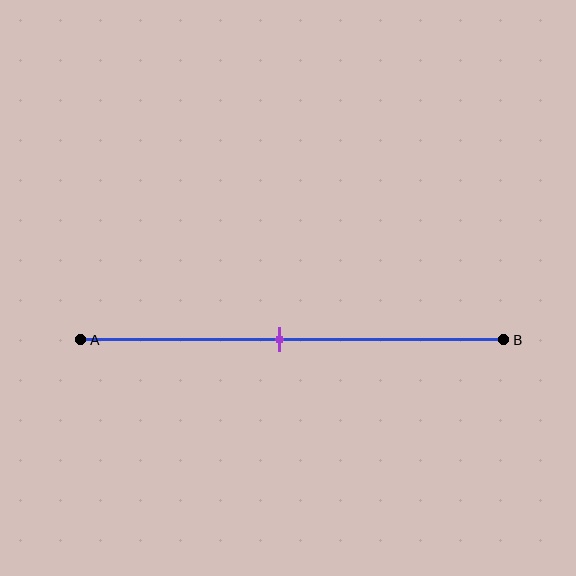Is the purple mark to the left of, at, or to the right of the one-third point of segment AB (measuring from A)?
The purple mark is to the right of the one-third point of segment AB.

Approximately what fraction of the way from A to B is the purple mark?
The purple mark is approximately 45% of the way from A to B.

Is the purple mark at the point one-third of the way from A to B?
No, the mark is at about 45% from A, not at the 33% one-third point.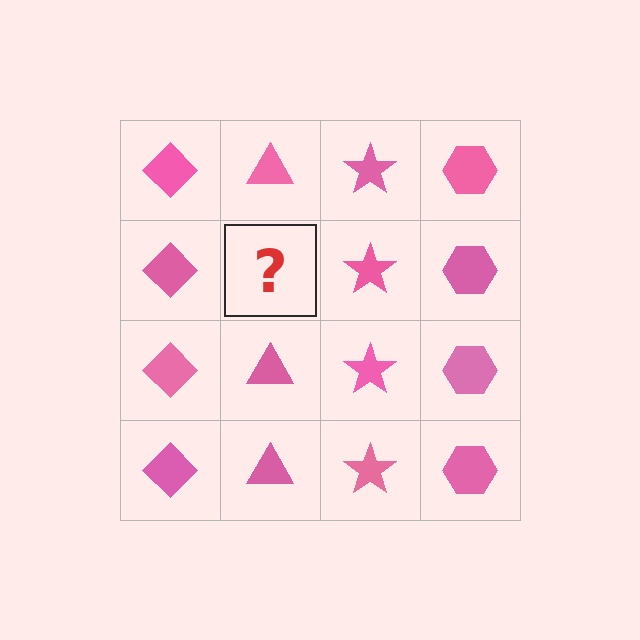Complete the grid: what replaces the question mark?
The question mark should be replaced with a pink triangle.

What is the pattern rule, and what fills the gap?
The rule is that each column has a consistent shape. The gap should be filled with a pink triangle.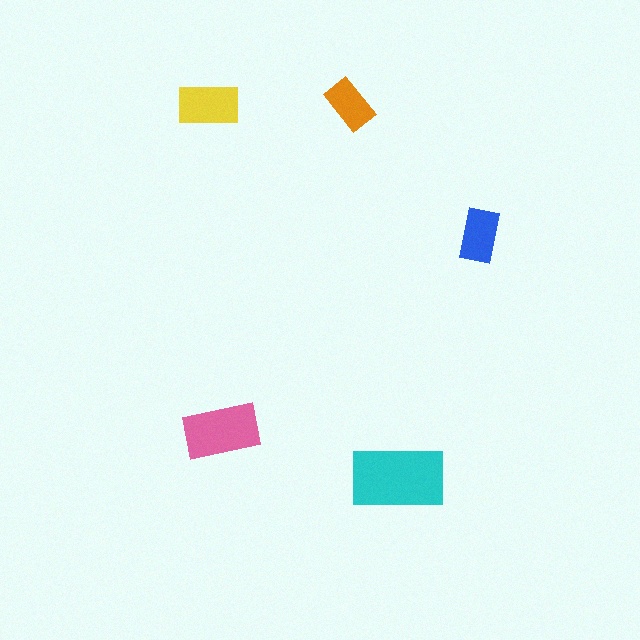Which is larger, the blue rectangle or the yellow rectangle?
The yellow one.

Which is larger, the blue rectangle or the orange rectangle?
The blue one.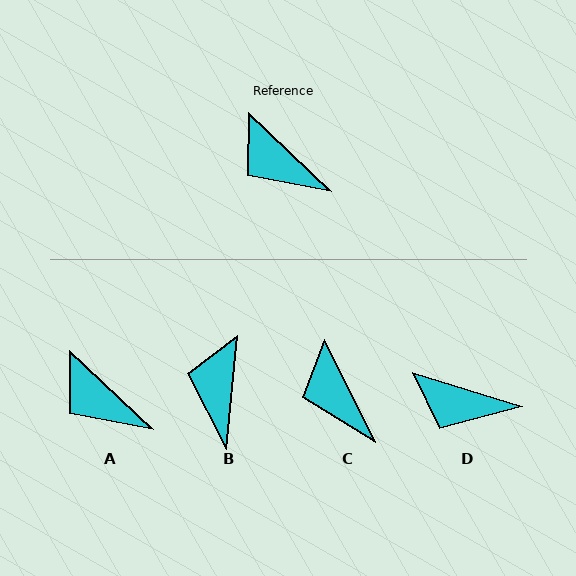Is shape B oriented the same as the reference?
No, it is off by about 52 degrees.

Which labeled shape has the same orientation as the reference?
A.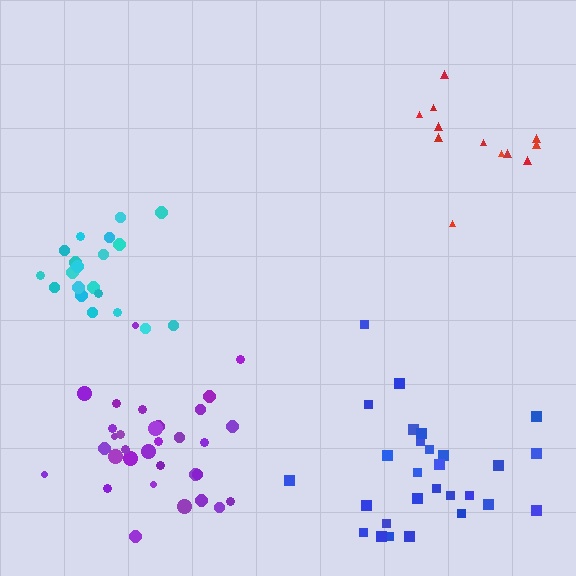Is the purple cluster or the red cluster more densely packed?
Purple.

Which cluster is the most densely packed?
Cyan.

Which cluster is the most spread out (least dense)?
Red.